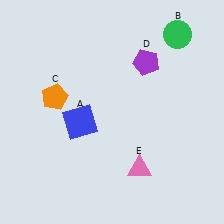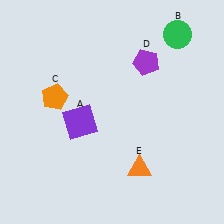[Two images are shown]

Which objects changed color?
A changed from blue to purple. E changed from pink to orange.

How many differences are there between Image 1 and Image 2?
There are 2 differences between the two images.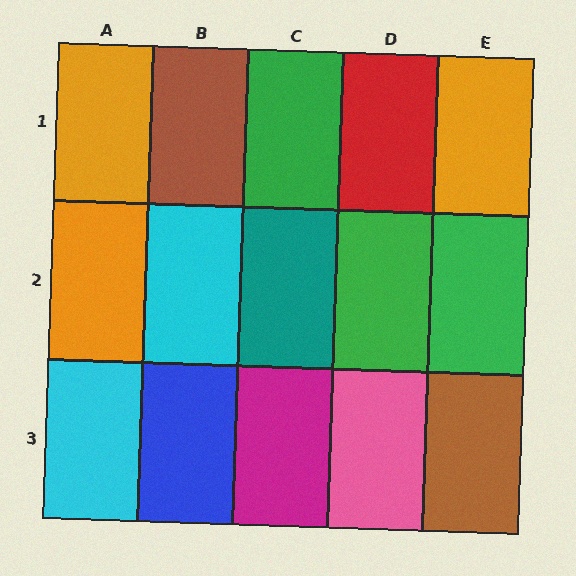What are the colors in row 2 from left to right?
Orange, cyan, teal, green, green.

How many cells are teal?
1 cell is teal.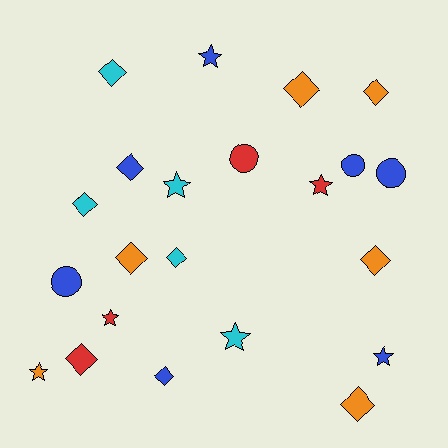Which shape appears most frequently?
Diamond, with 11 objects.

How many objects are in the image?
There are 22 objects.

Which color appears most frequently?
Blue, with 7 objects.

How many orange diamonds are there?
There are 5 orange diamonds.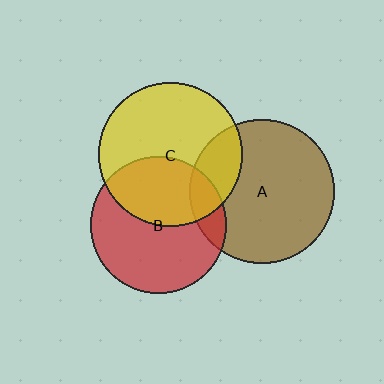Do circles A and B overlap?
Yes.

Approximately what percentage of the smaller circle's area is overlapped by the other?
Approximately 15%.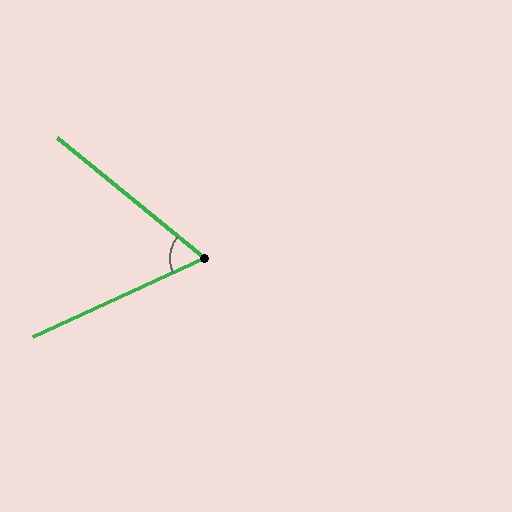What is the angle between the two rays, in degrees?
Approximately 64 degrees.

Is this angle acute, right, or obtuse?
It is acute.